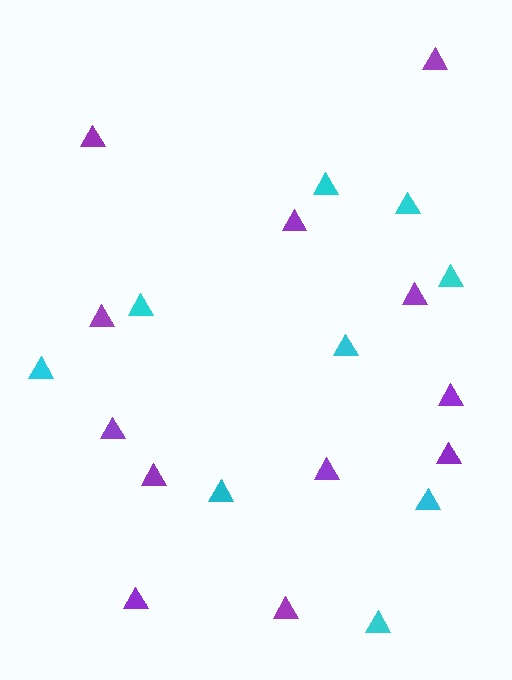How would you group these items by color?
There are 2 groups: one group of purple triangles (12) and one group of cyan triangles (9).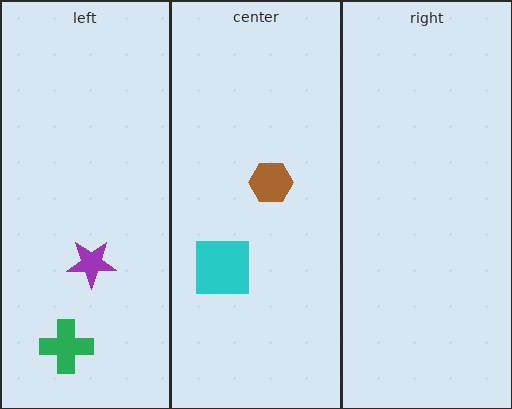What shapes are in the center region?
The brown hexagon, the cyan square.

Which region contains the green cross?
The left region.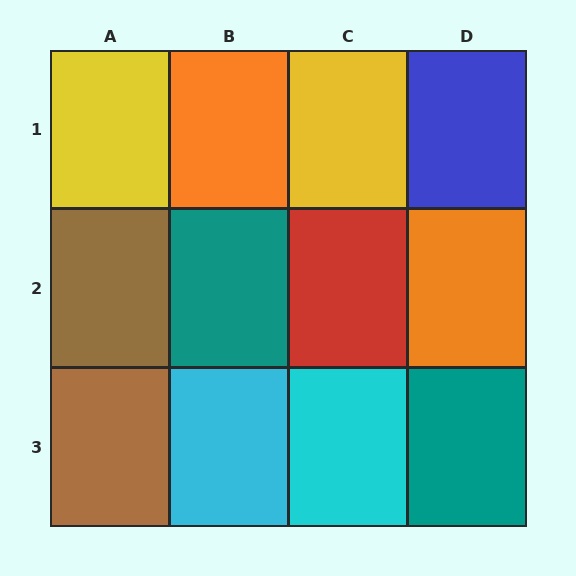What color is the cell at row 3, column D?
Teal.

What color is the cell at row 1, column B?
Orange.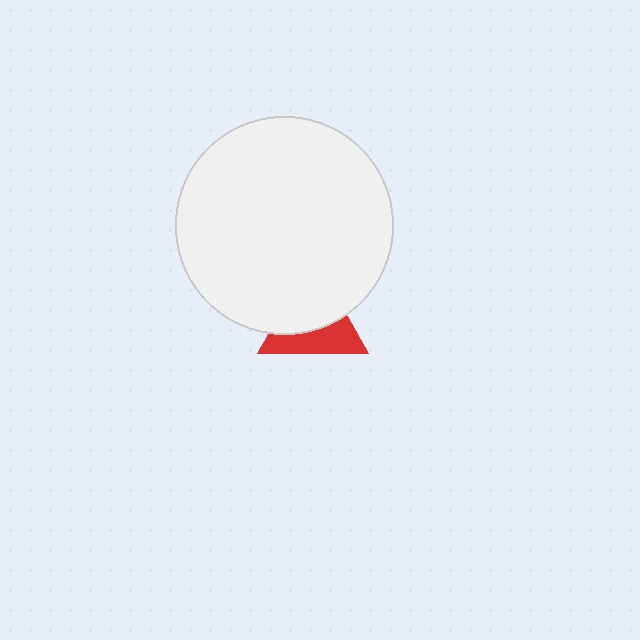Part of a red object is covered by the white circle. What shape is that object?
It is a triangle.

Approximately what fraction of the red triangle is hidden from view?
Roughly 57% of the red triangle is hidden behind the white circle.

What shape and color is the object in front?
The object in front is a white circle.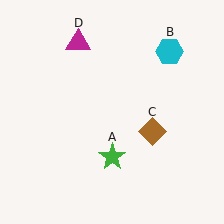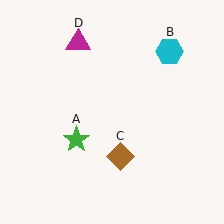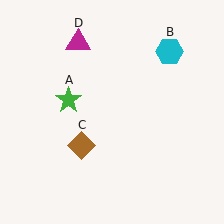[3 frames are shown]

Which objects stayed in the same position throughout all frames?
Cyan hexagon (object B) and magenta triangle (object D) remained stationary.